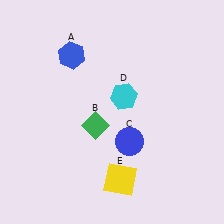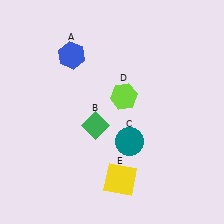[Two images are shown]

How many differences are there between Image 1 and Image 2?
There are 2 differences between the two images.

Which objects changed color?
C changed from blue to teal. D changed from cyan to lime.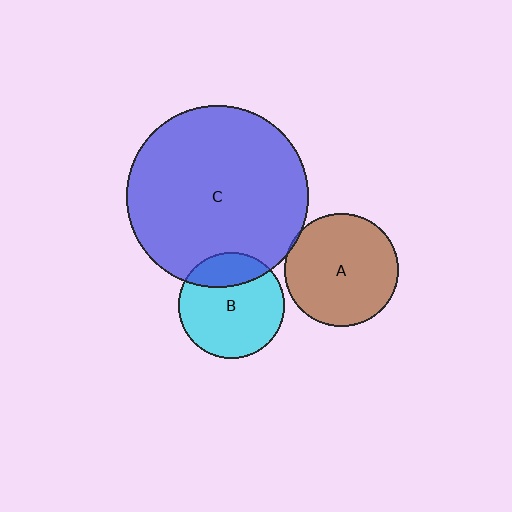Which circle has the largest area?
Circle C (blue).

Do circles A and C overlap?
Yes.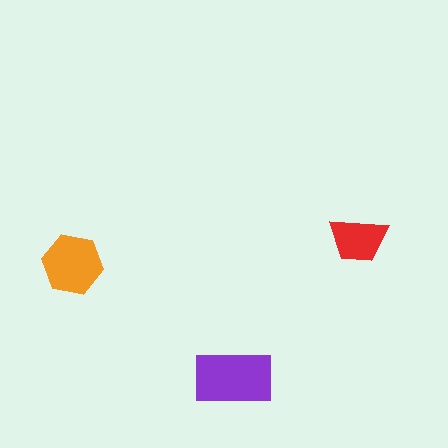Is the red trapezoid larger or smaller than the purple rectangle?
Smaller.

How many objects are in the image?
There are 3 objects in the image.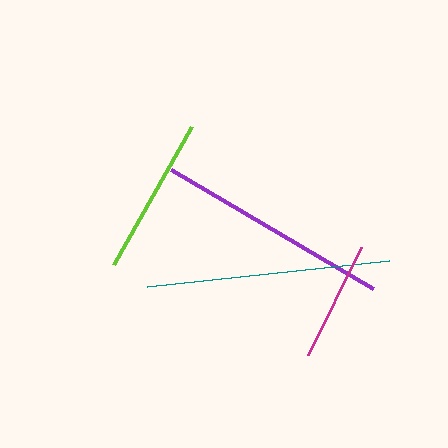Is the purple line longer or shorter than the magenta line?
The purple line is longer than the magenta line.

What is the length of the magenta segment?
The magenta segment is approximately 119 pixels long.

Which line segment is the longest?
The teal line is the longest at approximately 243 pixels.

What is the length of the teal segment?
The teal segment is approximately 243 pixels long.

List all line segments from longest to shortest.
From longest to shortest: teal, purple, lime, magenta.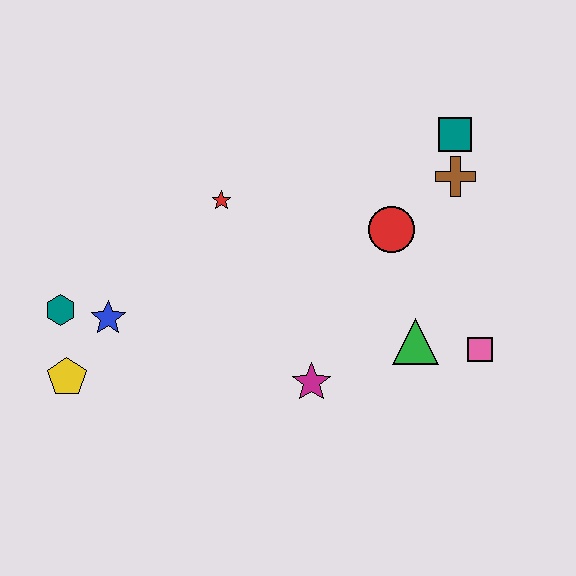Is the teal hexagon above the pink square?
Yes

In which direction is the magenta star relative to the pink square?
The magenta star is to the left of the pink square.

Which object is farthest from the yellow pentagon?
The teal square is farthest from the yellow pentagon.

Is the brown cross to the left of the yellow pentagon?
No